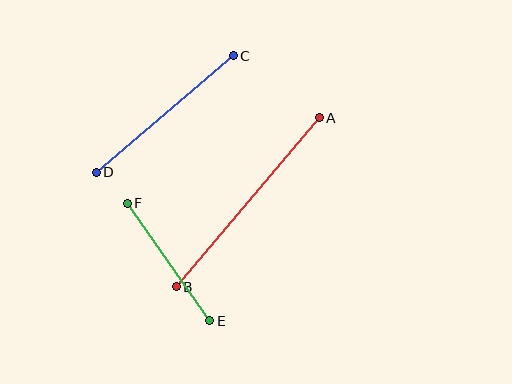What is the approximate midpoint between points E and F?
The midpoint is at approximately (169, 262) pixels.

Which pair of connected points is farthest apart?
Points A and B are farthest apart.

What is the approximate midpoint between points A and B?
The midpoint is at approximately (248, 202) pixels.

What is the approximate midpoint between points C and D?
The midpoint is at approximately (165, 114) pixels.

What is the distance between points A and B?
The distance is approximately 221 pixels.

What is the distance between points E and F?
The distance is approximately 144 pixels.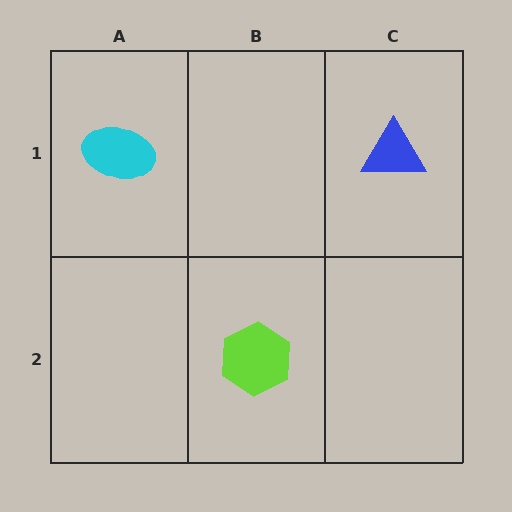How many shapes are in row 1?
2 shapes.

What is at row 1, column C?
A blue triangle.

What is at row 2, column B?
A lime hexagon.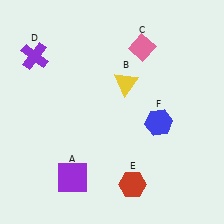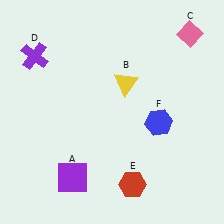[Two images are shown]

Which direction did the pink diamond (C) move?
The pink diamond (C) moved right.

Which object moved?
The pink diamond (C) moved right.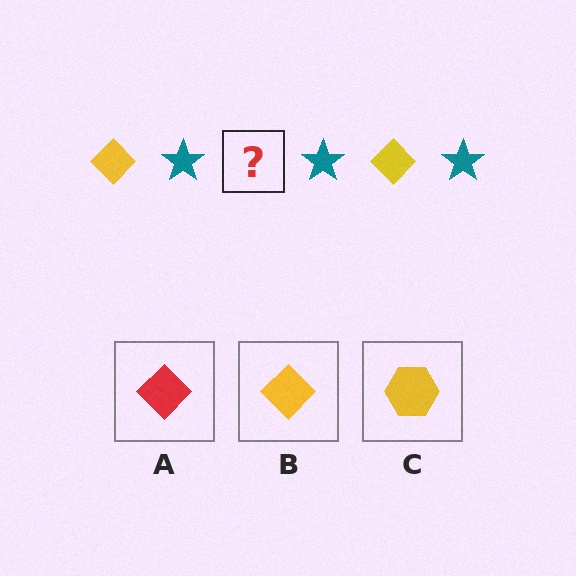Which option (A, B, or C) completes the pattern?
B.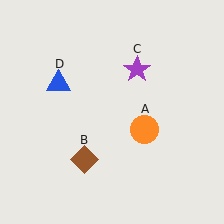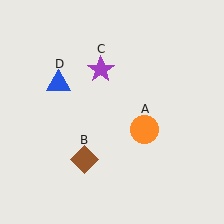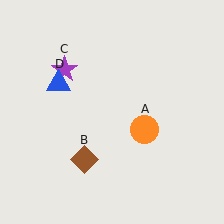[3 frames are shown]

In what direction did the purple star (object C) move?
The purple star (object C) moved left.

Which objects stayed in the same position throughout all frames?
Orange circle (object A) and brown diamond (object B) and blue triangle (object D) remained stationary.